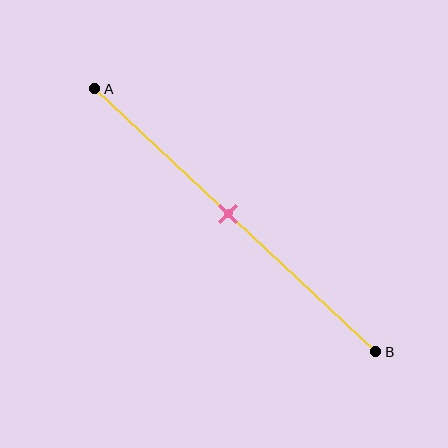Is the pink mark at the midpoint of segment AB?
Yes, the mark is approximately at the midpoint.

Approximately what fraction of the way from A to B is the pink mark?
The pink mark is approximately 50% of the way from A to B.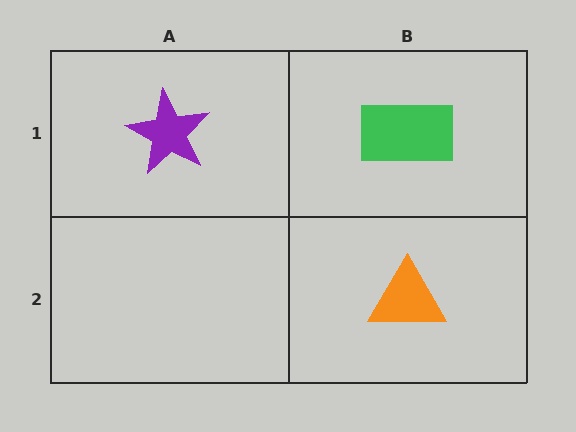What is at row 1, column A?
A purple star.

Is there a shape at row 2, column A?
No, that cell is empty.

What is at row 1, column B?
A green rectangle.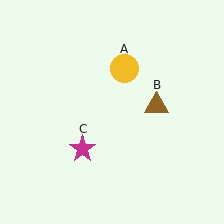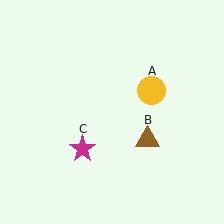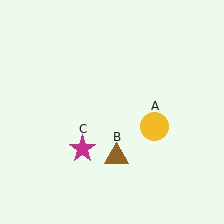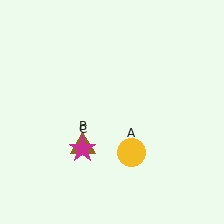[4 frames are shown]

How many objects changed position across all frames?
2 objects changed position: yellow circle (object A), brown triangle (object B).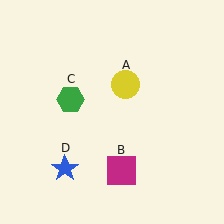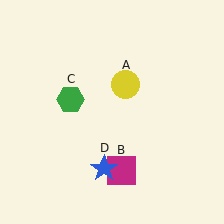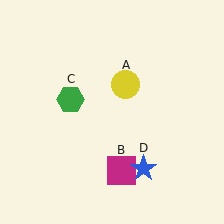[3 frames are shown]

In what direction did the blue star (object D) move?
The blue star (object D) moved right.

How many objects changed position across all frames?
1 object changed position: blue star (object D).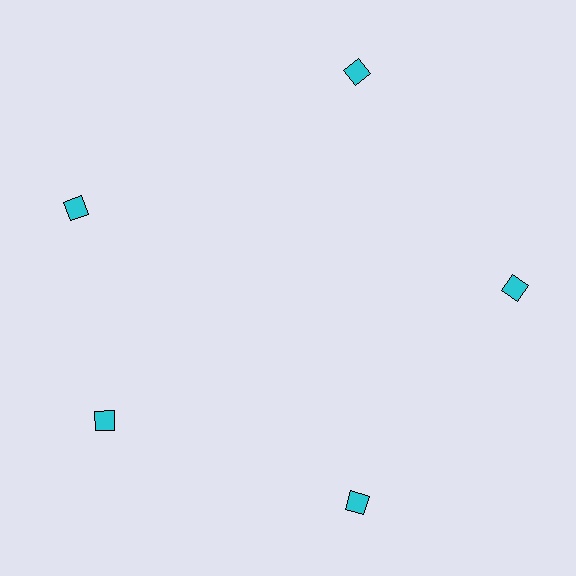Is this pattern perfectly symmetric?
No. The 5 cyan squares are arranged in a ring, but one element near the 10 o'clock position is rotated out of alignment along the ring, breaking the 5-fold rotational symmetry.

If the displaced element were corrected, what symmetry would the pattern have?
It would have 5-fold rotational symmetry — the pattern would map onto itself every 72 degrees.